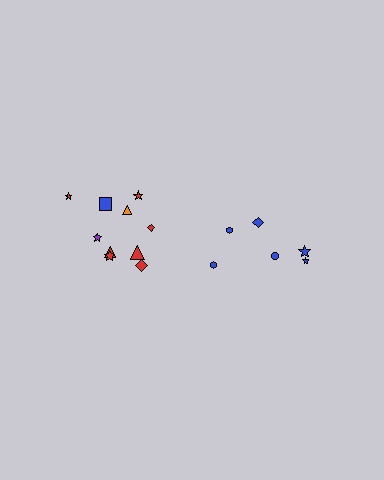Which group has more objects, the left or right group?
The left group.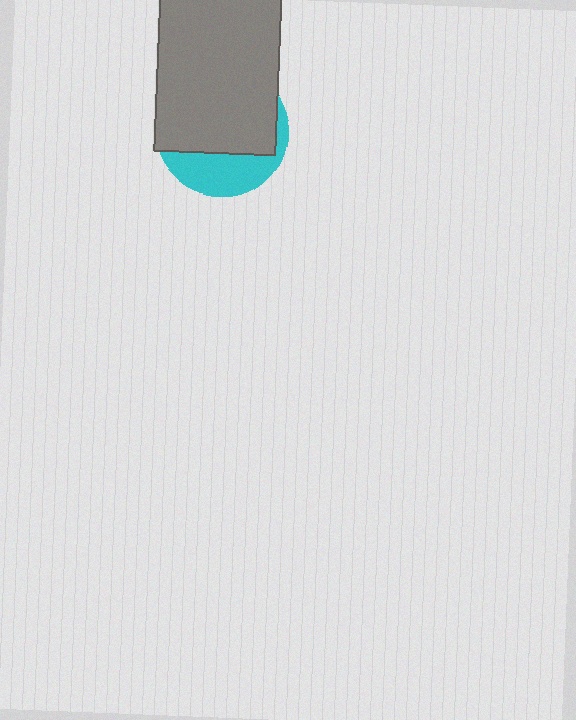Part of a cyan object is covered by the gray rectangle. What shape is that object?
It is a circle.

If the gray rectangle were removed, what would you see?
You would see the complete cyan circle.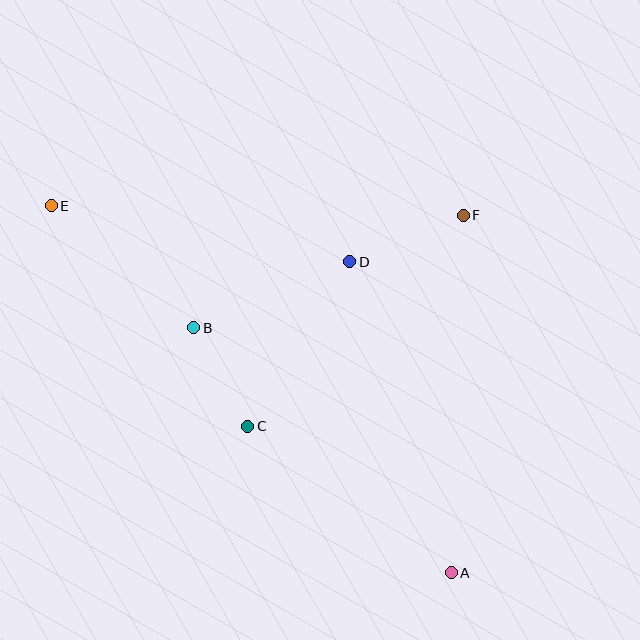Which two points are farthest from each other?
Points A and E are farthest from each other.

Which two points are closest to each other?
Points B and C are closest to each other.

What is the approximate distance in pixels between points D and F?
The distance between D and F is approximately 123 pixels.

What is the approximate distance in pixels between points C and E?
The distance between C and E is approximately 296 pixels.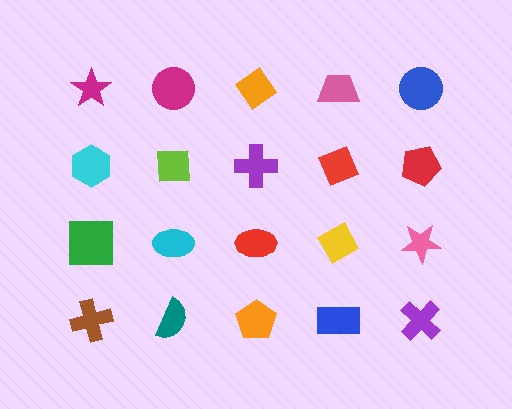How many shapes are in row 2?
5 shapes.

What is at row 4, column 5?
A purple cross.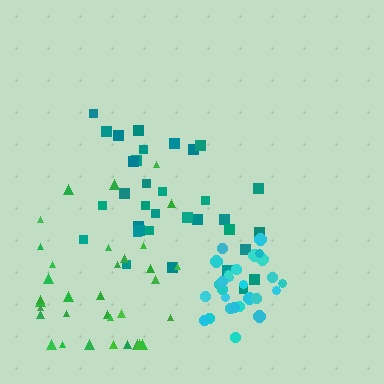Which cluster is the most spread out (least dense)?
Green.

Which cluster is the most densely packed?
Cyan.